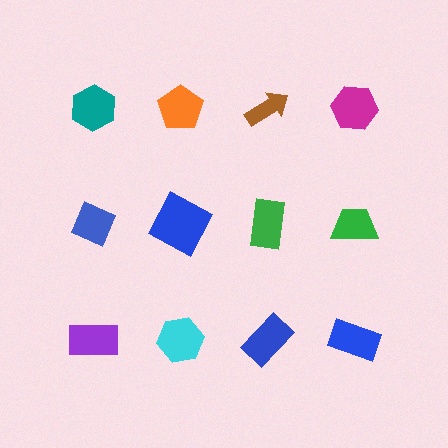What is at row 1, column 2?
An orange pentagon.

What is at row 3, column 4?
A blue rectangle.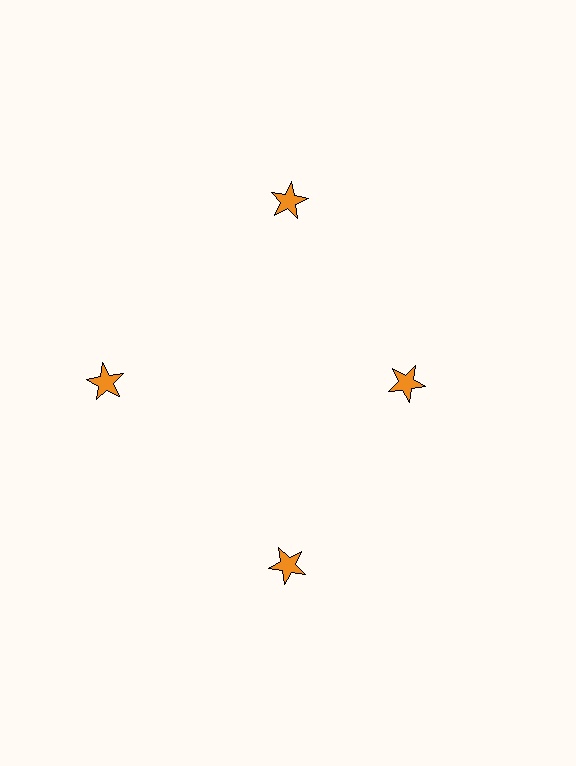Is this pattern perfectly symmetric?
No. The 4 orange stars are arranged in a ring, but one element near the 3 o'clock position is pulled inward toward the center, breaking the 4-fold rotational symmetry.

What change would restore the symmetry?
The symmetry would be restored by moving it outward, back onto the ring so that all 4 stars sit at equal angles and equal distance from the center.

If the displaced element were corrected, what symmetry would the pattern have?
It would have 4-fold rotational symmetry — the pattern would map onto itself every 90 degrees.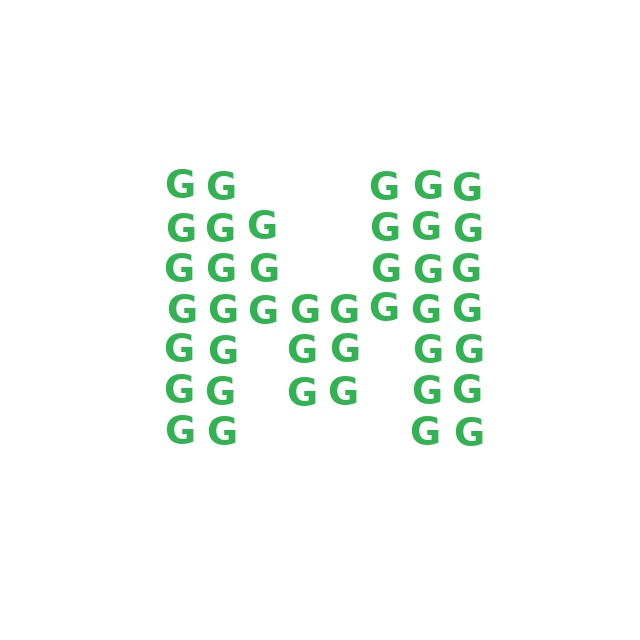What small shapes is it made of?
It is made of small letter G's.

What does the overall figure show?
The overall figure shows the letter M.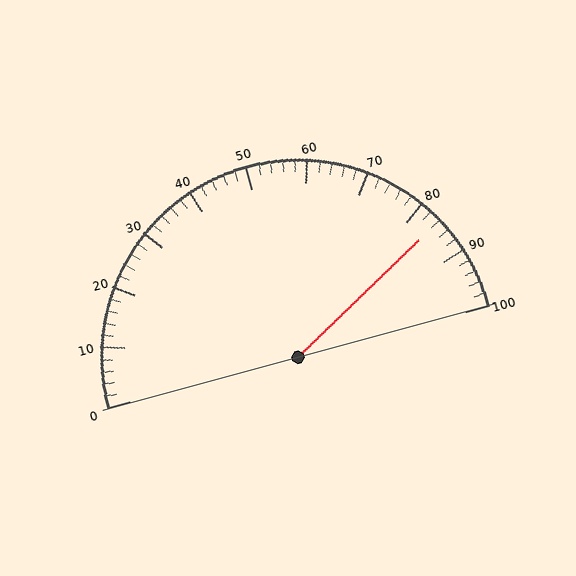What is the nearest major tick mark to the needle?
The nearest major tick mark is 80.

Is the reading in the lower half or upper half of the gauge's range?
The reading is in the upper half of the range (0 to 100).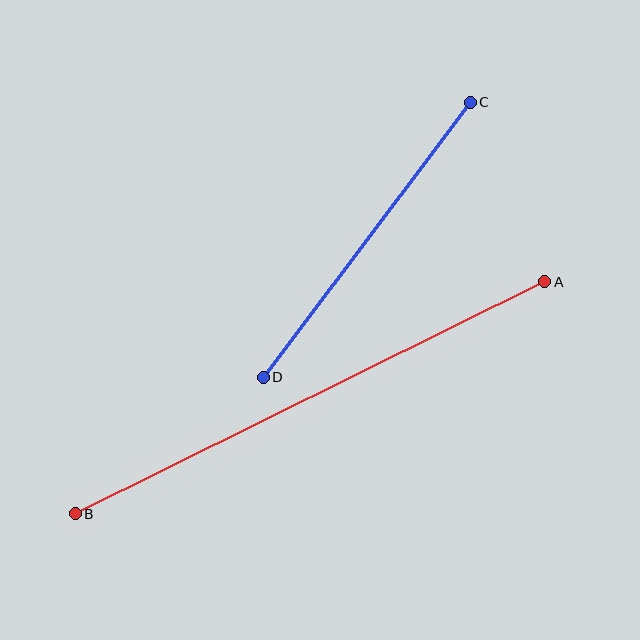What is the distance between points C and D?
The distance is approximately 344 pixels.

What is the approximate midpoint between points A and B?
The midpoint is at approximately (310, 398) pixels.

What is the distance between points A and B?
The distance is approximately 524 pixels.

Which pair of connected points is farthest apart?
Points A and B are farthest apart.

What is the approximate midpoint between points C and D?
The midpoint is at approximately (367, 240) pixels.